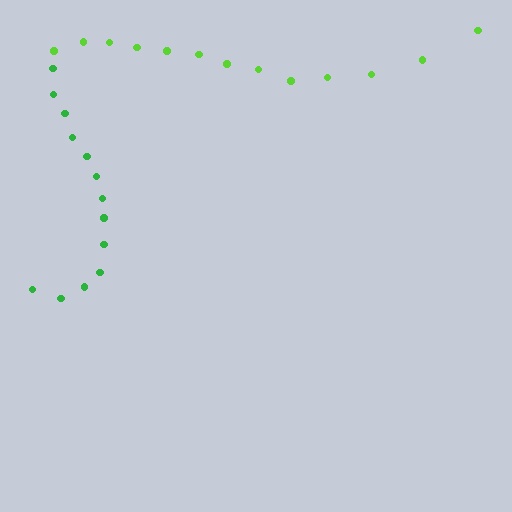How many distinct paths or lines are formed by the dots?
There are 2 distinct paths.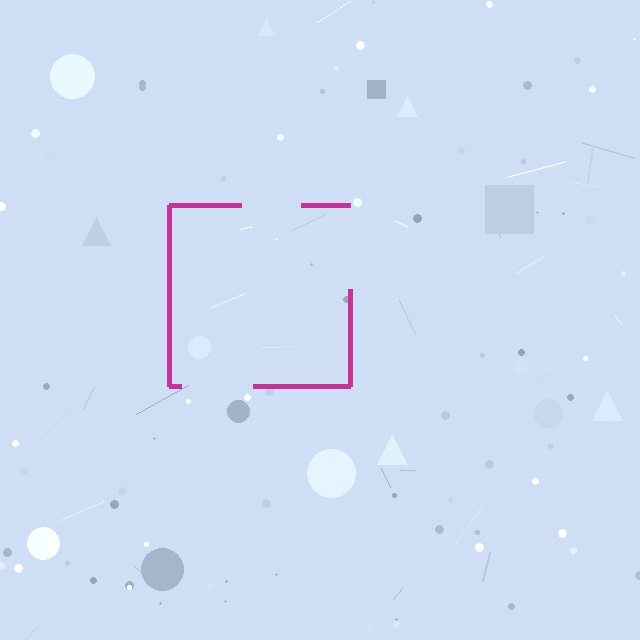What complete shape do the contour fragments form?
The contour fragments form a square.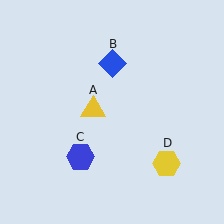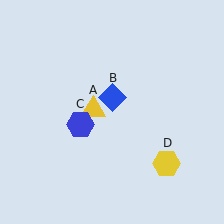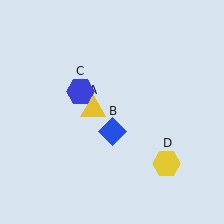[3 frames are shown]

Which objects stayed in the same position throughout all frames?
Yellow triangle (object A) and yellow hexagon (object D) remained stationary.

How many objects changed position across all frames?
2 objects changed position: blue diamond (object B), blue hexagon (object C).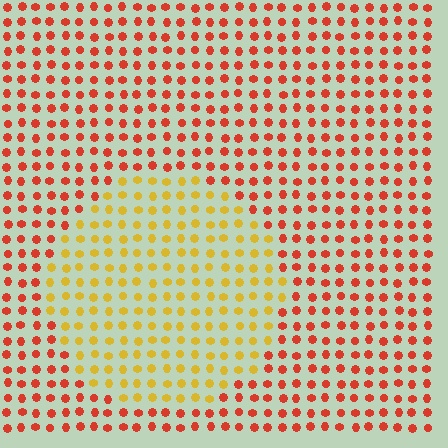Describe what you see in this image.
The image is filled with small red elements in a uniform arrangement. A circle-shaped region is visible where the elements are tinted to a slightly different hue, forming a subtle color boundary.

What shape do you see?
I see a circle.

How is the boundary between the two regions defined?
The boundary is defined purely by a slight shift in hue (about 44 degrees). Spacing, size, and orientation are identical on both sides.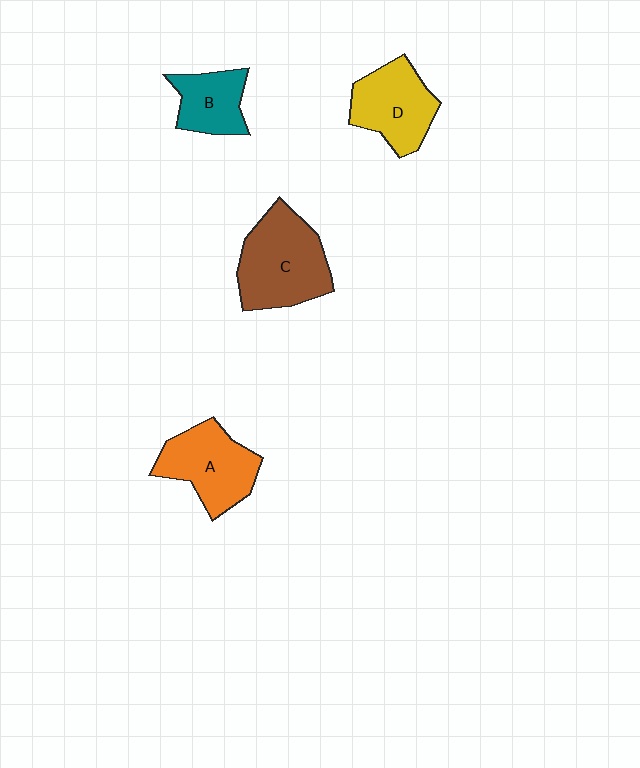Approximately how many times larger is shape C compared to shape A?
Approximately 1.2 times.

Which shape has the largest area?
Shape C (brown).